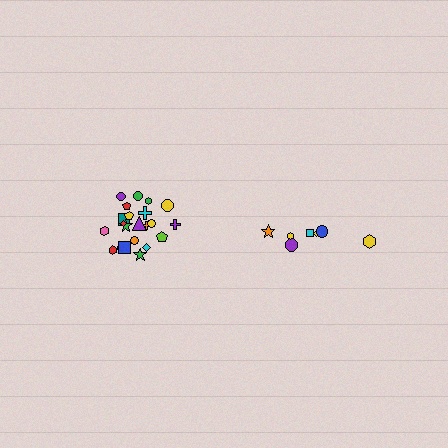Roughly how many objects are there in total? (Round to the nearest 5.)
Roughly 30 objects in total.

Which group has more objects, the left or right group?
The left group.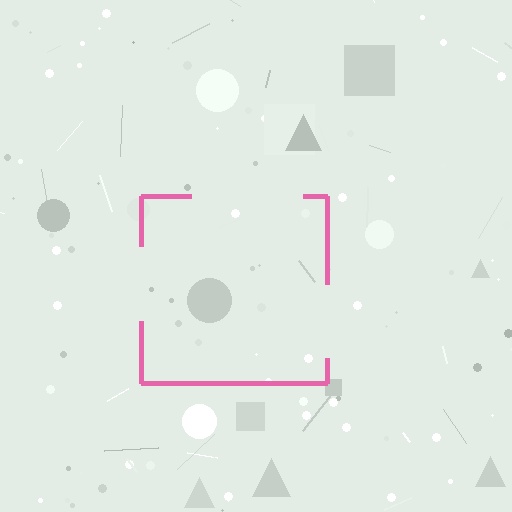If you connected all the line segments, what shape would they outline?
They would outline a square.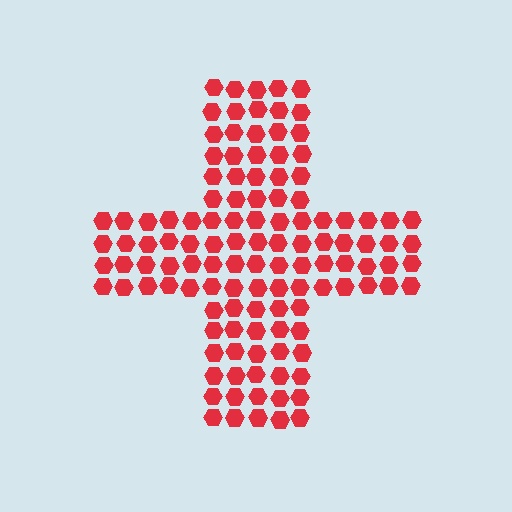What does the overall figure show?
The overall figure shows a cross.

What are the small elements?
The small elements are hexagons.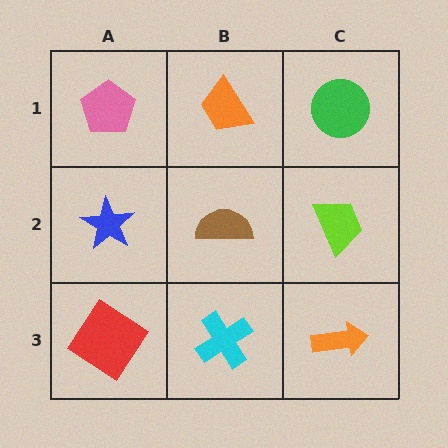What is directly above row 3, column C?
A lime trapezoid.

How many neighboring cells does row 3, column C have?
2.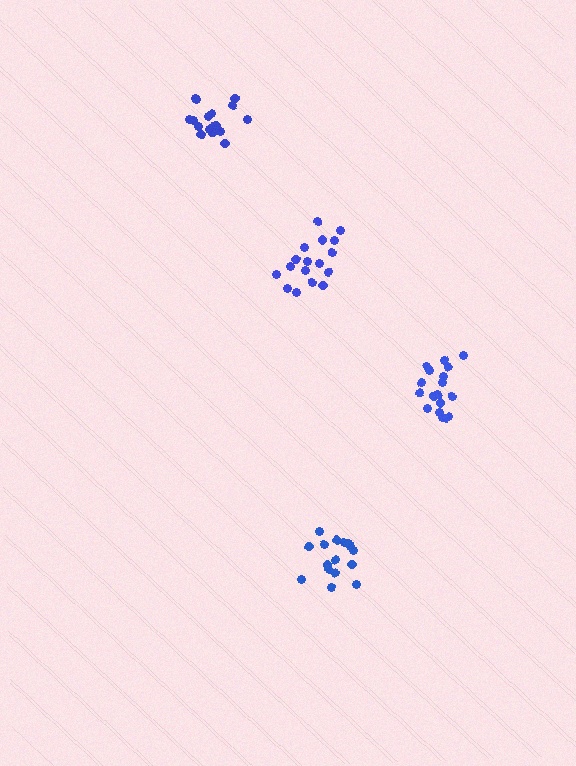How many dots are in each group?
Group 1: 16 dots, Group 2: 17 dots, Group 3: 18 dots, Group 4: 19 dots (70 total).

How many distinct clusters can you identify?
There are 4 distinct clusters.